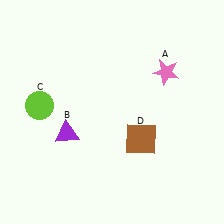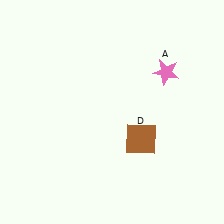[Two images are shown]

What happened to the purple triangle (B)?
The purple triangle (B) was removed in Image 2. It was in the bottom-left area of Image 1.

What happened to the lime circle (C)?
The lime circle (C) was removed in Image 2. It was in the top-left area of Image 1.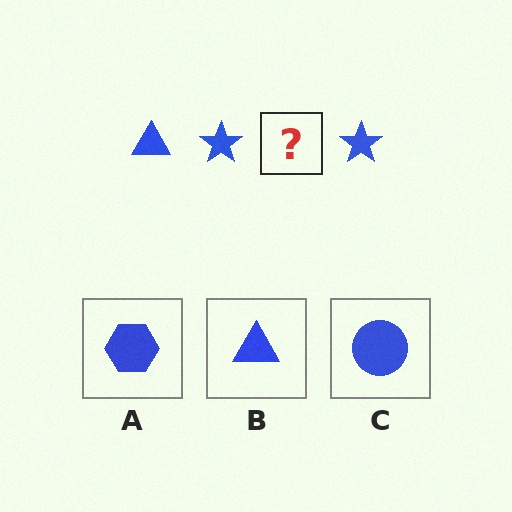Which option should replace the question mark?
Option B.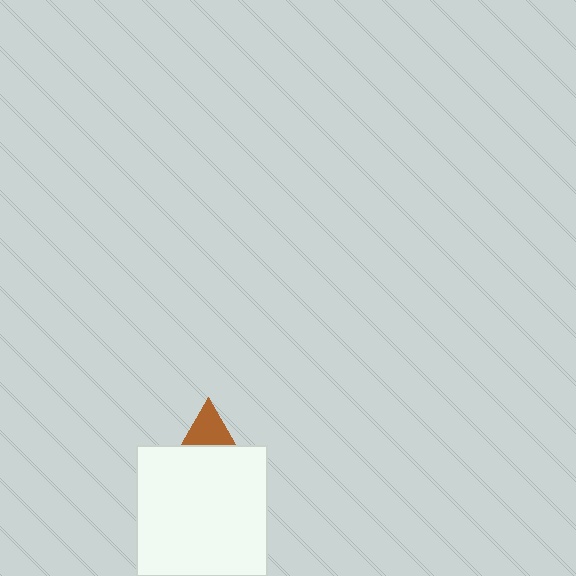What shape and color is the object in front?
The object in front is a white square.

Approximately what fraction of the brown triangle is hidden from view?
Roughly 70% of the brown triangle is hidden behind the white square.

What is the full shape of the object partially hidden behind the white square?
The partially hidden object is a brown triangle.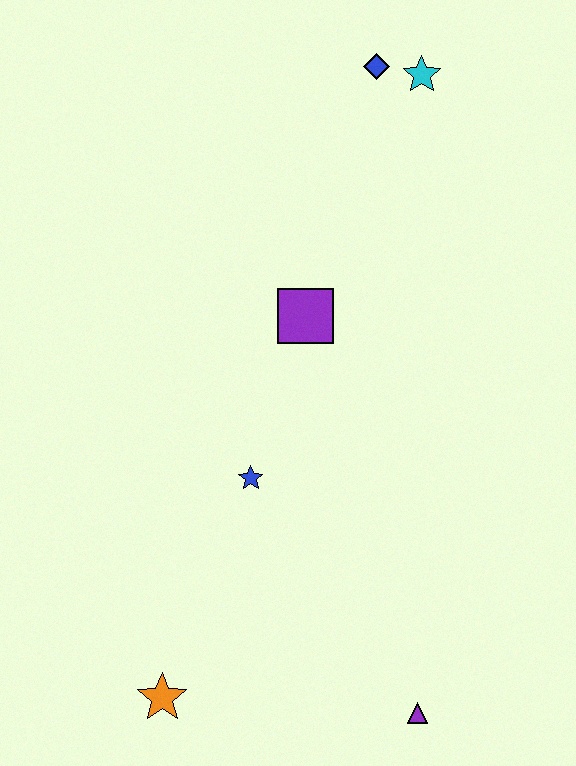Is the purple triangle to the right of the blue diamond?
Yes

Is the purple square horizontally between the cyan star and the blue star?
Yes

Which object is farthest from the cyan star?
The orange star is farthest from the cyan star.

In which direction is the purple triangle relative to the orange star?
The purple triangle is to the right of the orange star.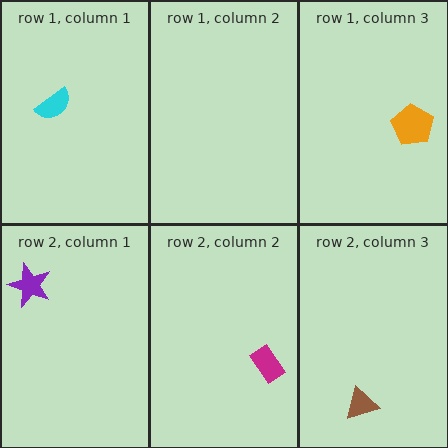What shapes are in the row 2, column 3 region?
The brown triangle.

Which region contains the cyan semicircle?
The row 1, column 1 region.